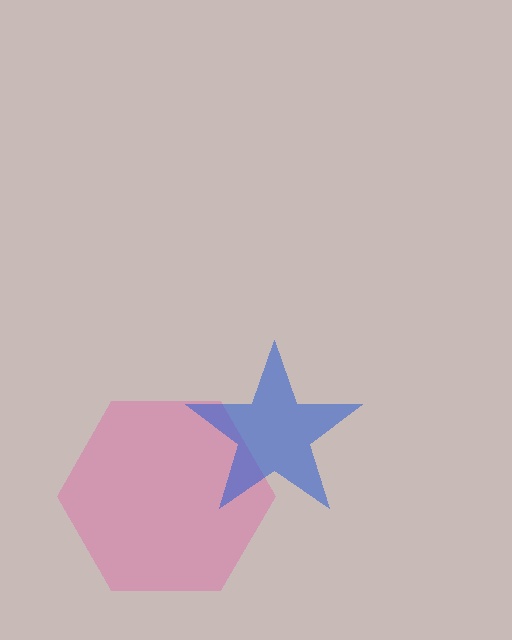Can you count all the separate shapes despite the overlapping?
Yes, there are 2 separate shapes.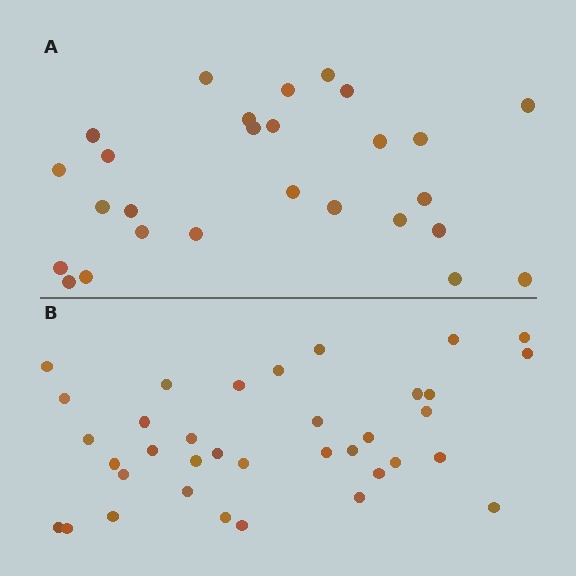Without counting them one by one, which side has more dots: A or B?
Region B (the bottom region) has more dots.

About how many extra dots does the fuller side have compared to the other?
Region B has roughly 8 or so more dots than region A.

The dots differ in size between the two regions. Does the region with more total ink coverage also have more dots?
No. Region A has more total ink coverage because its dots are larger, but region B actually contains more individual dots. Total area can be misleading — the number of items is what matters here.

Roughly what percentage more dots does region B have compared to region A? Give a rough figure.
About 35% more.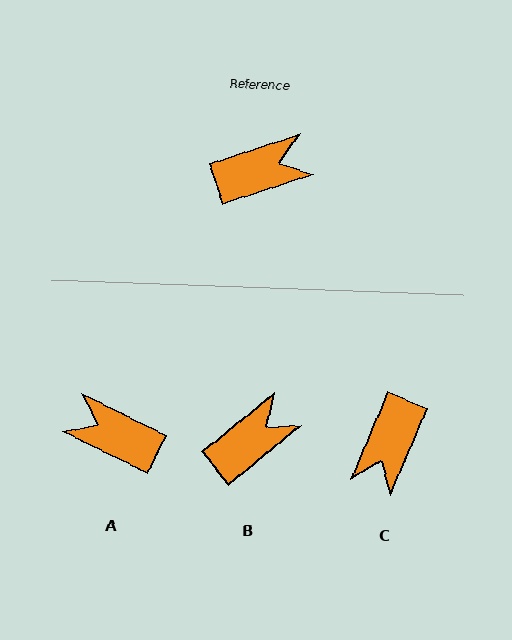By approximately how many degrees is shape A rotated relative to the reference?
Approximately 136 degrees counter-clockwise.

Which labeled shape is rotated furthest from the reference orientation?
A, about 136 degrees away.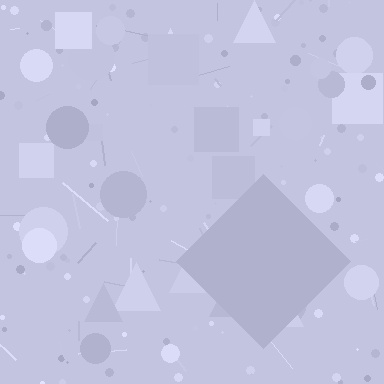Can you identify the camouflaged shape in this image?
The camouflaged shape is a diamond.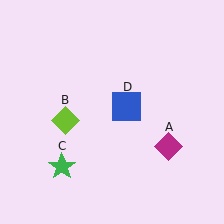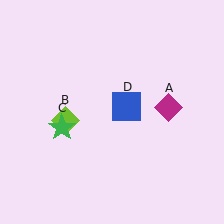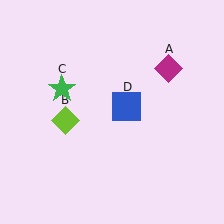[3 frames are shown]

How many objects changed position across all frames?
2 objects changed position: magenta diamond (object A), green star (object C).